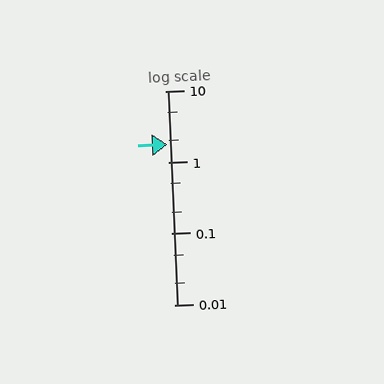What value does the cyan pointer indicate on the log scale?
The pointer indicates approximately 1.8.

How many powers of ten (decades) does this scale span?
The scale spans 3 decades, from 0.01 to 10.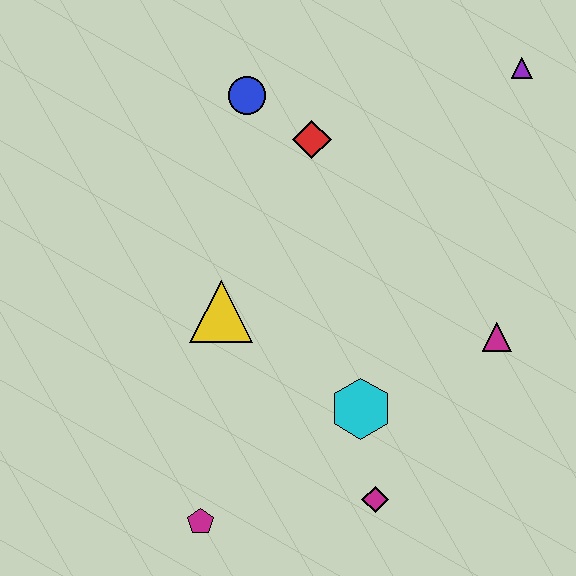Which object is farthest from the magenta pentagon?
The purple triangle is farthest from the magenta pentagon.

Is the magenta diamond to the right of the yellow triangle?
Yes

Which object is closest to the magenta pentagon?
The magenta diamond is closest to the magenta pentagon.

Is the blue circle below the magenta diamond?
No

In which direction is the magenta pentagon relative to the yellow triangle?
The magenta pentagon is below the yellow triangle.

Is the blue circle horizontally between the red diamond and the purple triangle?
No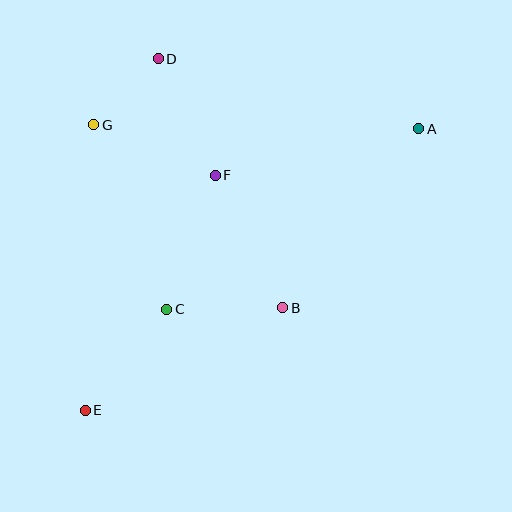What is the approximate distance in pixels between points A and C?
The distance between A and C is approximately 310 pixels.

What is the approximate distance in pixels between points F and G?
The distance between F and G is approximately 132 pixels.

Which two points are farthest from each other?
Points A and E are farthest from each other.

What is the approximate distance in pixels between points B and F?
The distance between B and F is approximately 149 pixels.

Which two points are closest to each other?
Points D and G are closest to each other.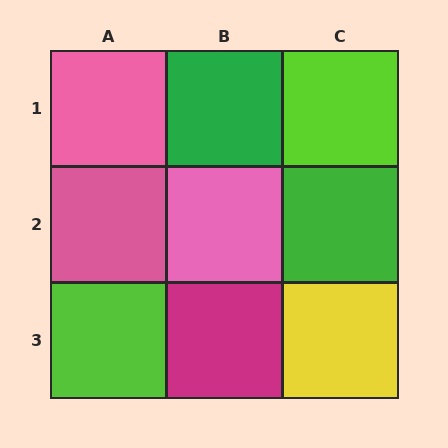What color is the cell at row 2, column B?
Pink.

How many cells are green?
2 cells are green.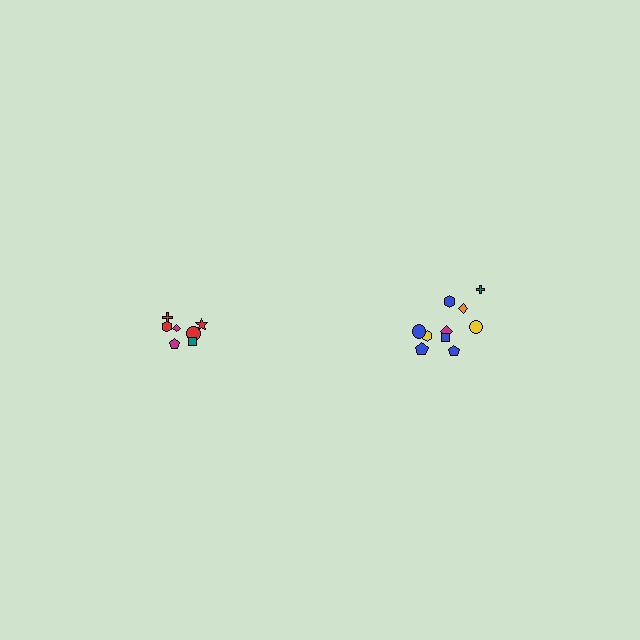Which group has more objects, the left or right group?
The right group.